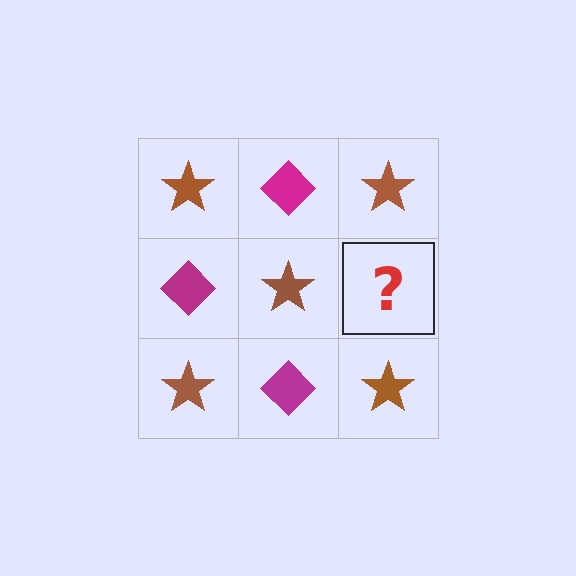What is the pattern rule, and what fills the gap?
The rule is that it alternates brown star and magenta diamond in a checkerboard pattern. The gap should be filled with a magenta diamond.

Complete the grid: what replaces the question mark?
The question mark should be replaced with a magenta diamond.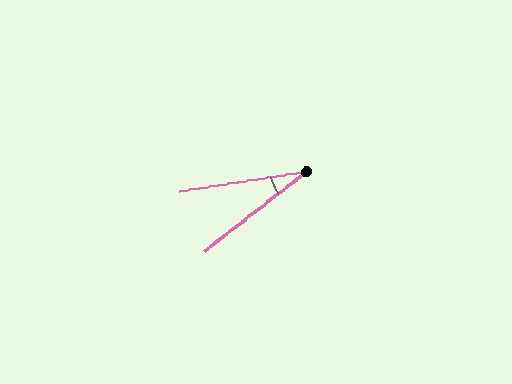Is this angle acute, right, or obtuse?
It is acute.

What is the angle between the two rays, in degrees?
Approximately 29 degrees.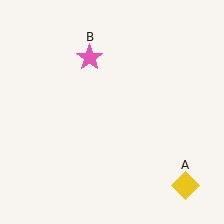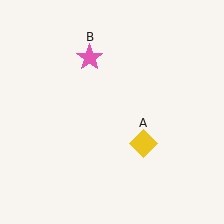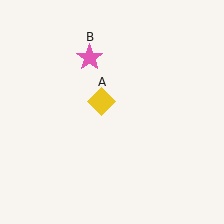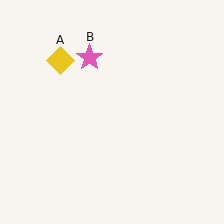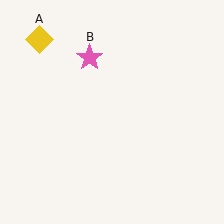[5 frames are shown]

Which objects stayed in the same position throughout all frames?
Pink star (object B) remained stationary.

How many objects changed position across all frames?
1 object changed position: yellow diamond (object A).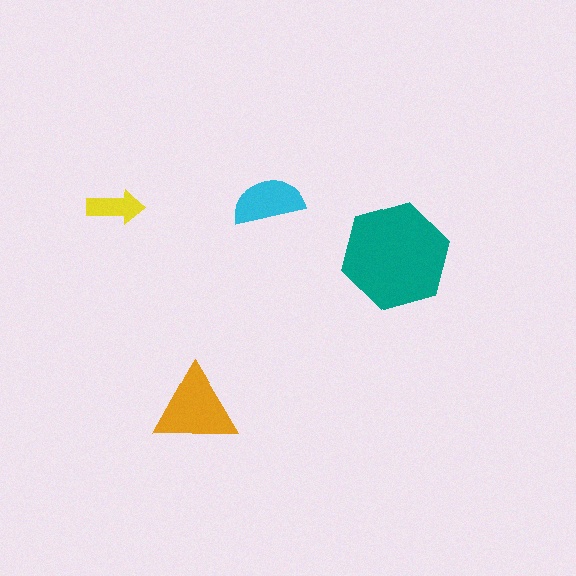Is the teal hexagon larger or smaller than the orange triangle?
Larger.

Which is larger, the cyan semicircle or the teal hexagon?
The teal hexagon.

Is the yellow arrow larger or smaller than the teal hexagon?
Smaller.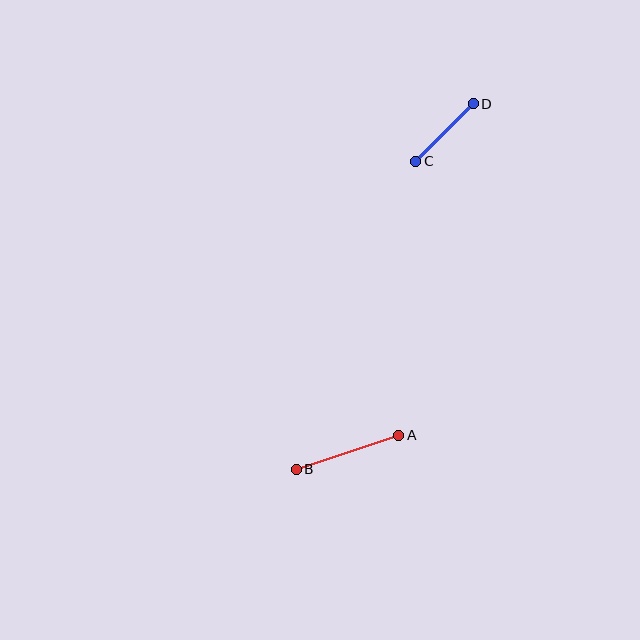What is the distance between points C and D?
The distance is approximately 81 pixels.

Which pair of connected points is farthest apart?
Points A and B are farthest apart.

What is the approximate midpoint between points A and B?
The midpoint is at approximately (348, 452) pixels.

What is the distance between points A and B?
The distance is approximately 108 pixels.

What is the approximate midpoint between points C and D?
The midpoint is at approximately (445, 132) pixels.